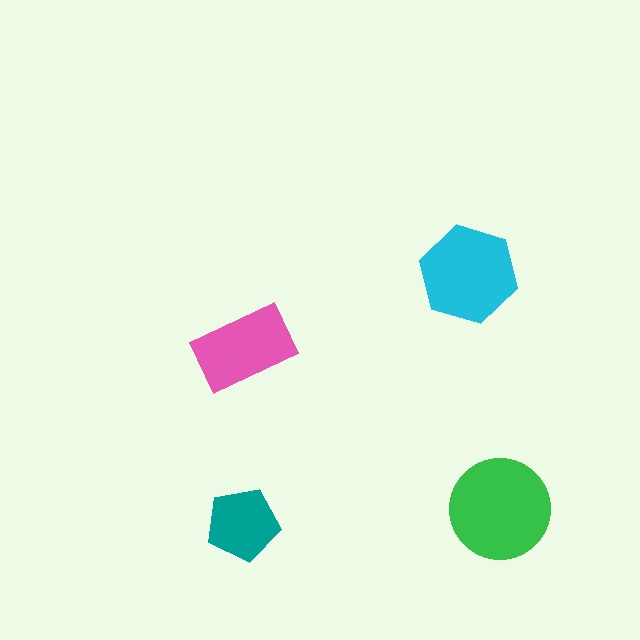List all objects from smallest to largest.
The teal pentagon, the pink rectangle, the cyan hexagon, the green circle.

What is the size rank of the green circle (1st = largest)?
1st.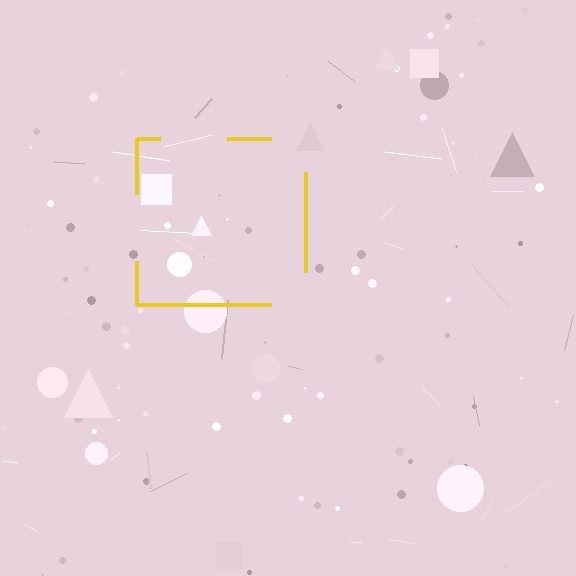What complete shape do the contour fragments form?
The contour fragments form a square.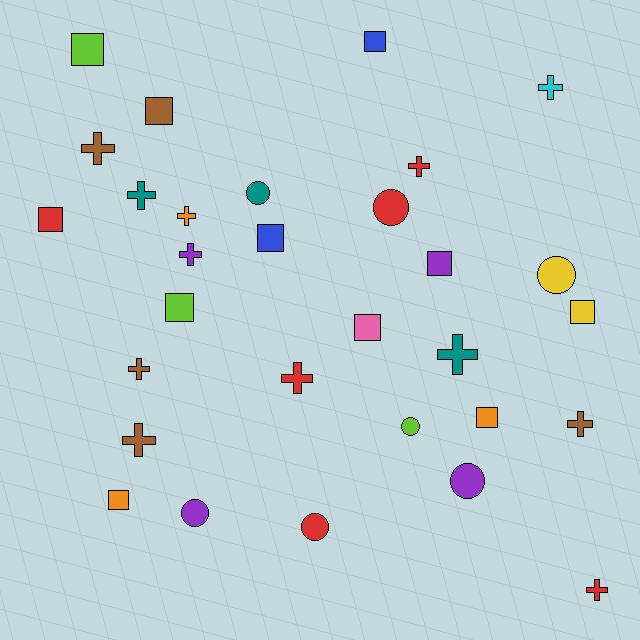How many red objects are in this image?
There are 6 red objects.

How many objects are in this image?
There are 30 objects.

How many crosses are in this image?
There are 12 crosses.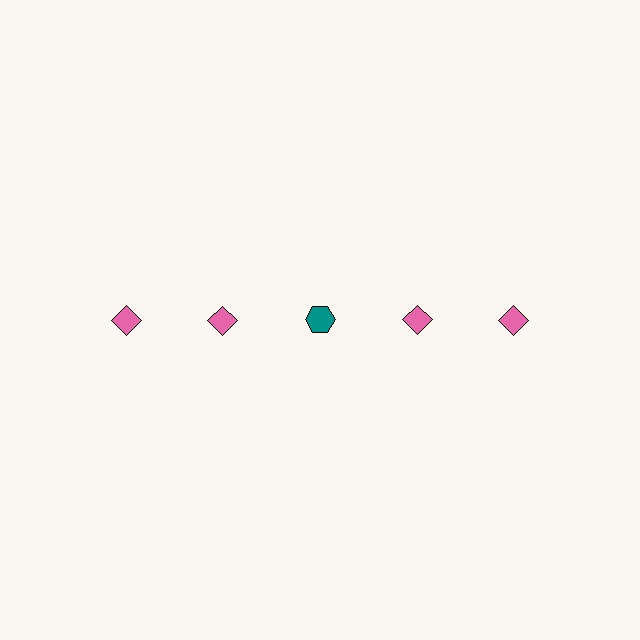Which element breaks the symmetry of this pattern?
The teal hexagon in the top row, center column breaks the symmetry. All other shapes are pink diamonds.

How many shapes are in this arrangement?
There are 5 shapes arranged in a grid pattern.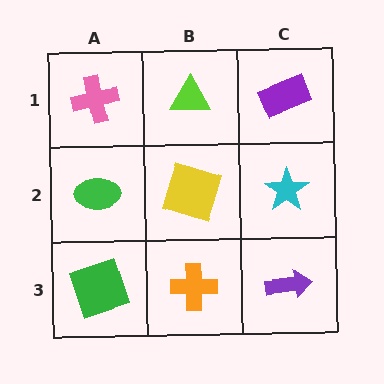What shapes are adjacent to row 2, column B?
A lime triangle (row 1, column B), an orange cross (row 3, column B), a green ellipse (row 2, column A), a cyan star (row 2, column C).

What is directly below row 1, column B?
A yellow square.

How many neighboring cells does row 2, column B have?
4.